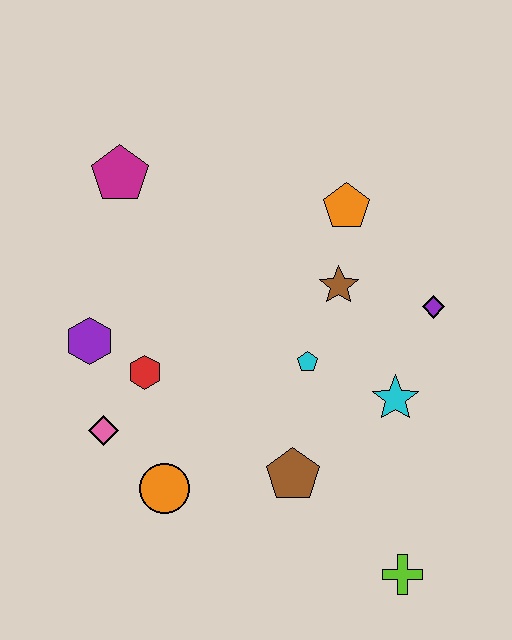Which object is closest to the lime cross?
The brown pentagon is closest to the lime cross.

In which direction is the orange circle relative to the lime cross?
The orange circle is to the left of the lime cross.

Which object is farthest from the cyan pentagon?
The magenta pentagon is farthest from the cyan pentagon.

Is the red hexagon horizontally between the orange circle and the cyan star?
No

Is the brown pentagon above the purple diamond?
No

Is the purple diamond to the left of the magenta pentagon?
No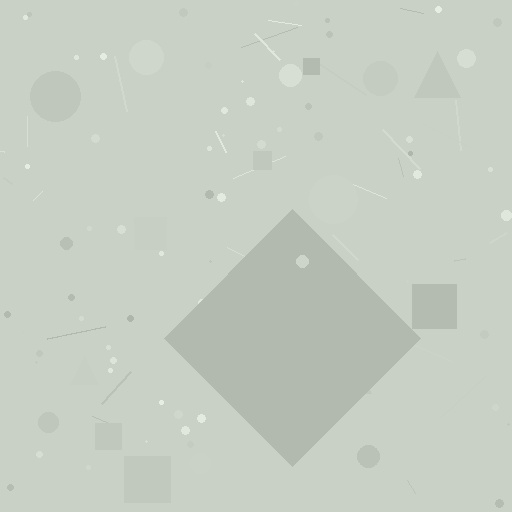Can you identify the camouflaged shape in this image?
The camouflaged shape is a diamond.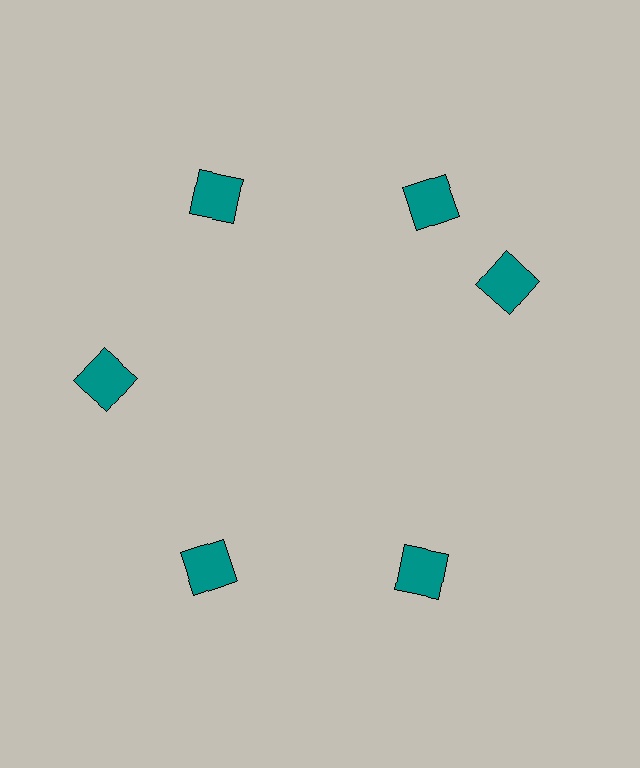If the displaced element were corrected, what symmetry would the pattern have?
It would have 6-fold rotational symmetry — the pattern would map onto itself every 60 degrees.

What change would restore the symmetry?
The symmetry would be restored by rotating it back into even spacing with its neighbors so that all 6 squares sit at equal angles and equal distance from the center.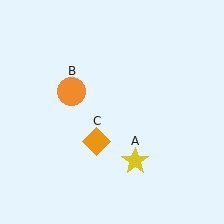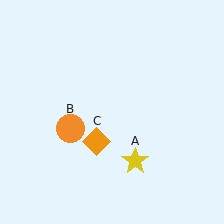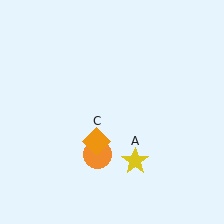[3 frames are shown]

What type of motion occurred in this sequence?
The orange circle (object B) rotated counterclockwise around the center of the scene.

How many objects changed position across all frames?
1 object changed position: orange circle (object B).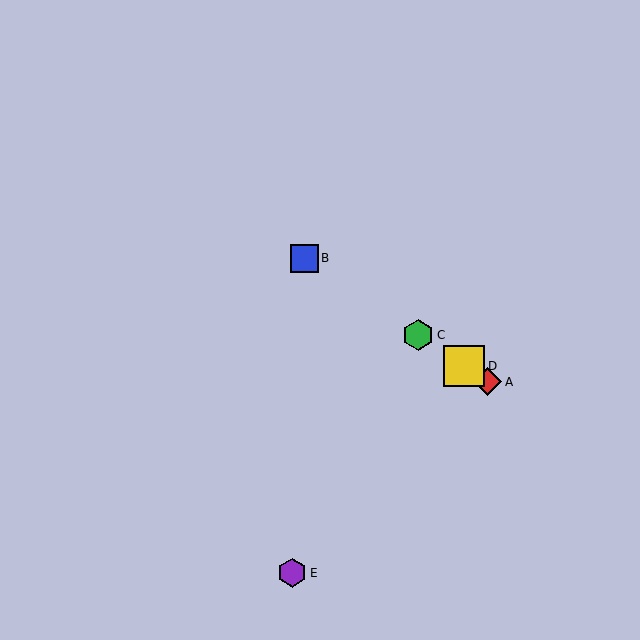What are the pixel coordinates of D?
Object D is at (464, 366).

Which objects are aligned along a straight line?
Objects A, B, C, D are aligned along a straight line.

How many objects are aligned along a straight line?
4 objects (A, B, C, D) are aligned along a straight line.